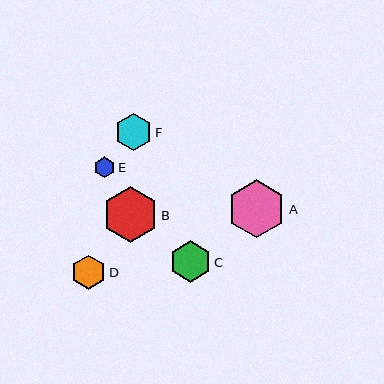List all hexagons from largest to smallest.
From largest to smallest: A, B, C, F, D, E.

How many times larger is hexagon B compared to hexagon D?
Hexagon B is approximately 1.6 times the size of hexagon D.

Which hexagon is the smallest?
Hexagon E is the smallest with a size of approximately 21 pixels.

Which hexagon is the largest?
Hexagon A is the largest with a size of approximately 58 pixels.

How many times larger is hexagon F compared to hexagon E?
Hexagon F is approximately 1.8 times the size of hexagon E.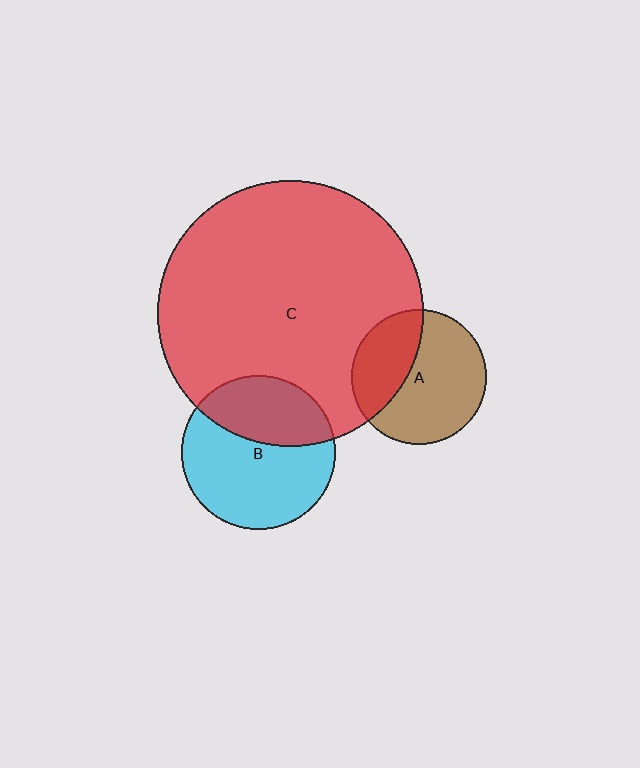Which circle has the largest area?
Circle C (red).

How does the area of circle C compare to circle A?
Approximately 3.9 times.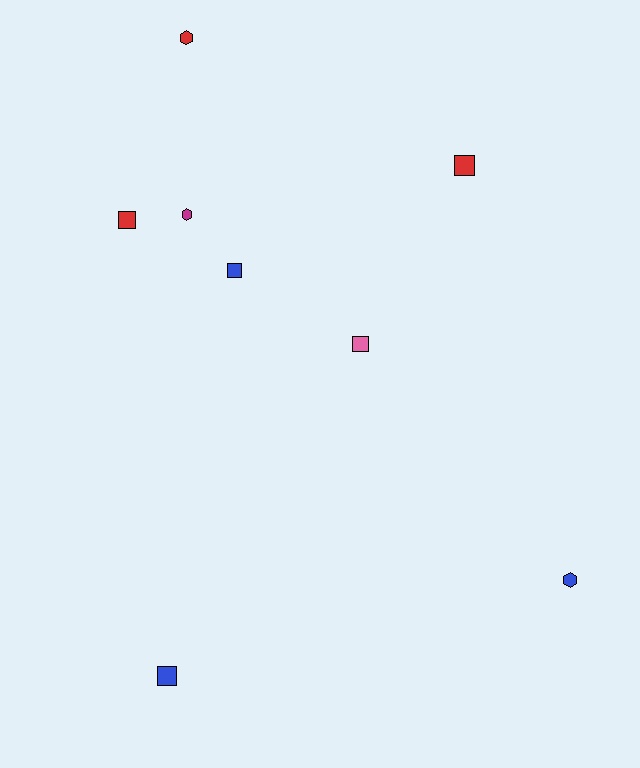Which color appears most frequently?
Blue, with 3 objects.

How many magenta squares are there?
There are no magenta squares.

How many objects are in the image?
There are 8 objects.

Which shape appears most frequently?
Square, with 5 objects.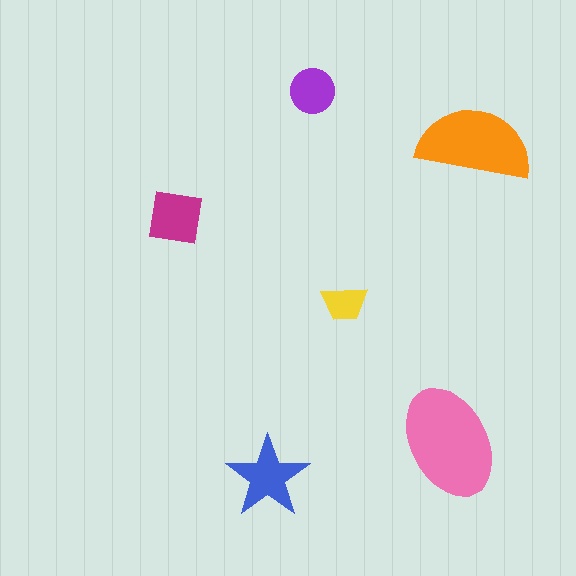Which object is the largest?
The pink ellipse.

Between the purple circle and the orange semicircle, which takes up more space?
The orange semicircle.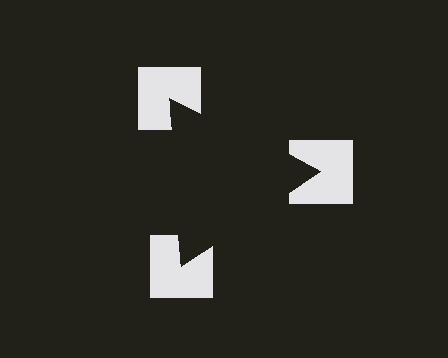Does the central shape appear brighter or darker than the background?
It typically appears slightly darker than the background, even though no actual brightness change is drawn.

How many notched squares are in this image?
There are 3 — one at each vertex of the illusory triangle.